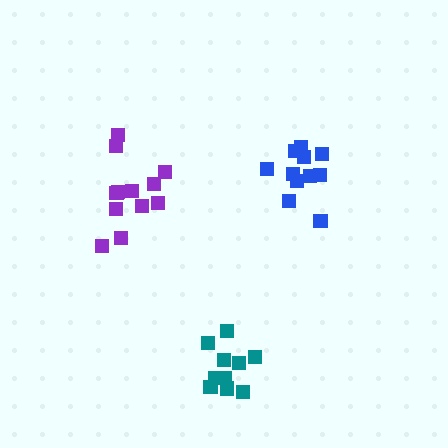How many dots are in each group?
Group 1: 11 dots, Group 2: 12 dots, Group 3: 11 dots (34 total).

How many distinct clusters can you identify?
There are 3 distinct clusters.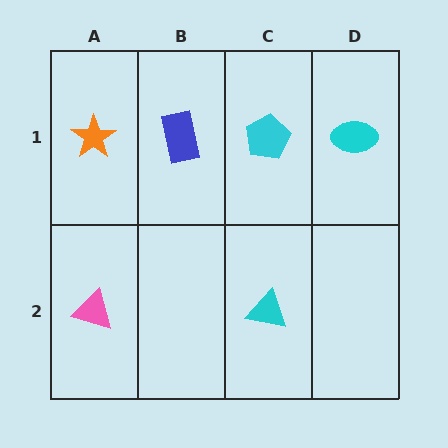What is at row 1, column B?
A blue rectangle.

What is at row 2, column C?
A cyan triangle.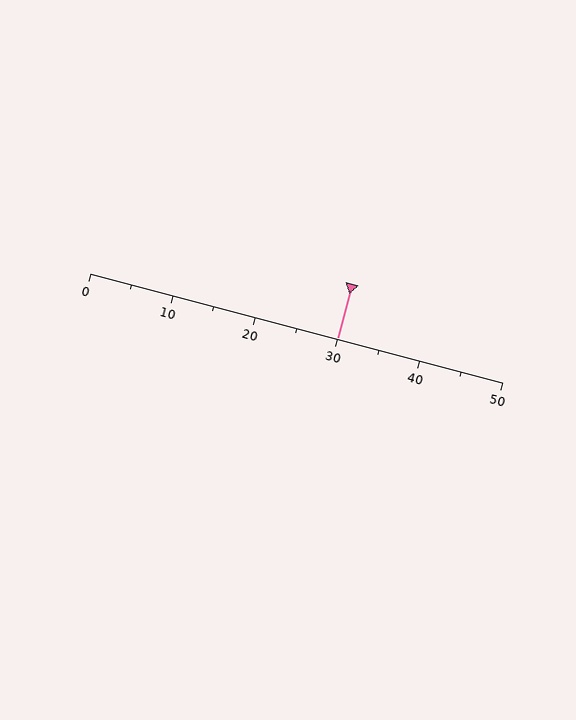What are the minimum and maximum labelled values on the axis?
The axis runs from 0 to 50.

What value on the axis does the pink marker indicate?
The marker indicates approximately 30.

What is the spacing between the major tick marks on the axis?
The major ticks are spaced 10 apart.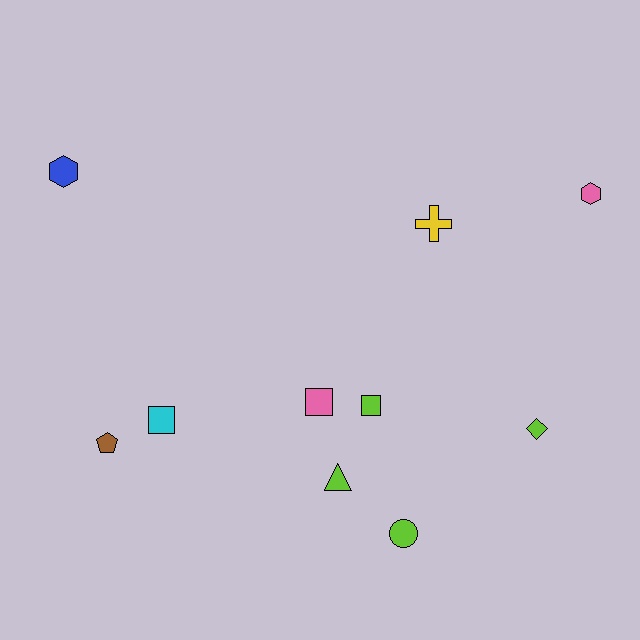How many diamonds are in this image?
There is 1 diamond.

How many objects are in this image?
There are 10 objects.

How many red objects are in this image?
There are no red objects.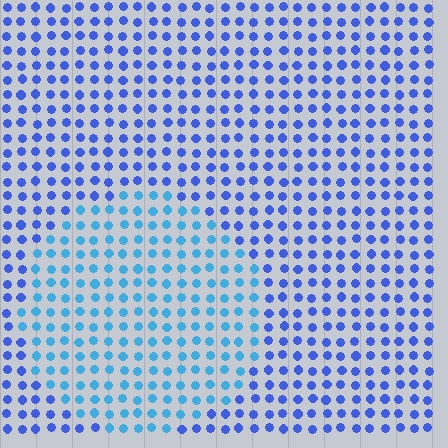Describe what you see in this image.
The image is filled with small blue elements in a uniform arrangement. A circle-shaped region is visible where the elements are tinted to a slightly different hue, forming a subtle color boundary.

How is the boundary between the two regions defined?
The boundary is defined purely by a slight shift in hue (about 30 degrees). Spacing, size, and orientation are identical on both sides.